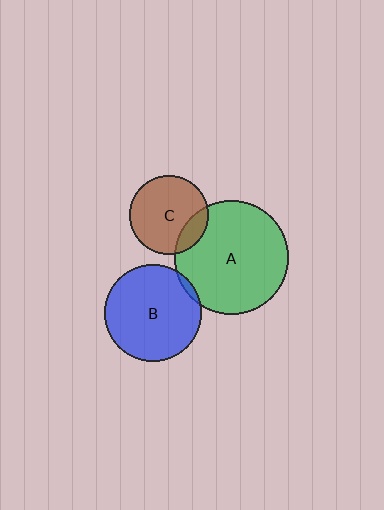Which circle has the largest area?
Circle A (green).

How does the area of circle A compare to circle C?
Approximately 2.0 times.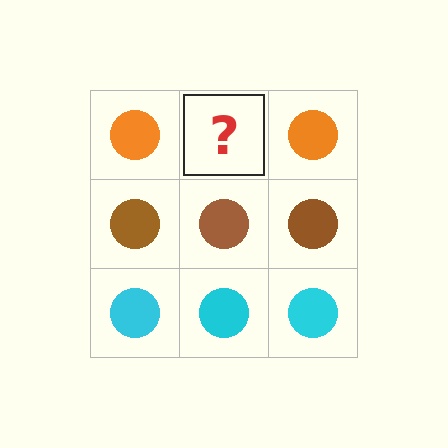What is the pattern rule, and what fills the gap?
The rule is that each row has a consistent color. The gap should be filled with an orange circle.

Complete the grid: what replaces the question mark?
The question mark should be replaced with an orange circle.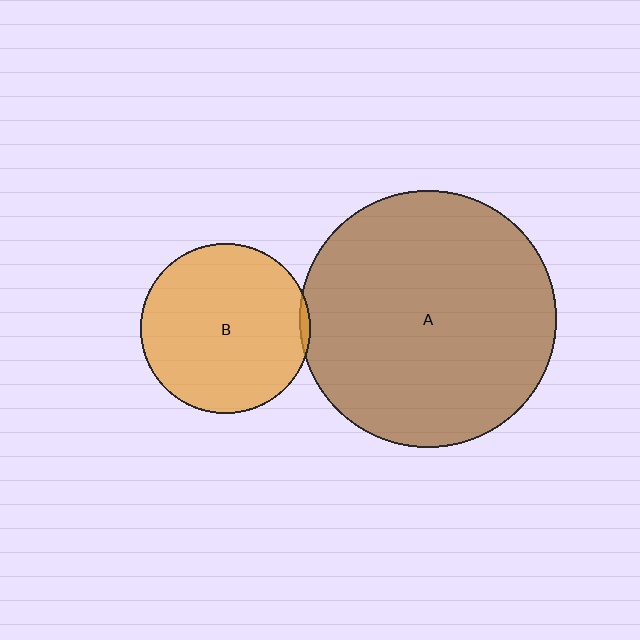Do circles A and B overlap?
Yes.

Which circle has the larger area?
Circle A (brown).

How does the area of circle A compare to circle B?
Approximately 2.3 times.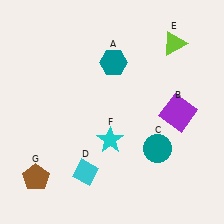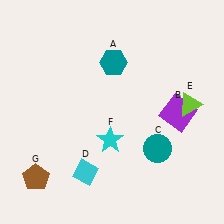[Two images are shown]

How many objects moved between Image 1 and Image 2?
1 object moved between the two images.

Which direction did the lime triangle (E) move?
The lime triangle (E) moved down.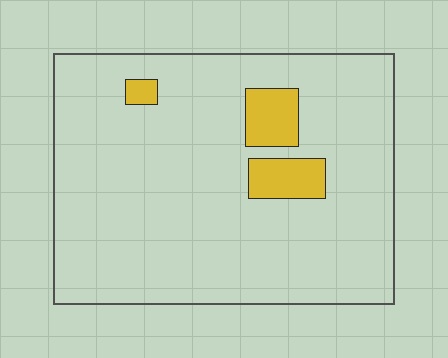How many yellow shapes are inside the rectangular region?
3.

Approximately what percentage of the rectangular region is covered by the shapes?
Approximately 10%.